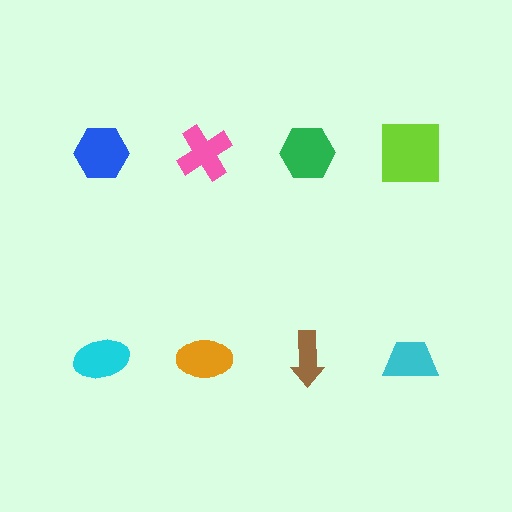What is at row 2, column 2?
An orange ellipse.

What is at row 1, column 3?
A green hexagon.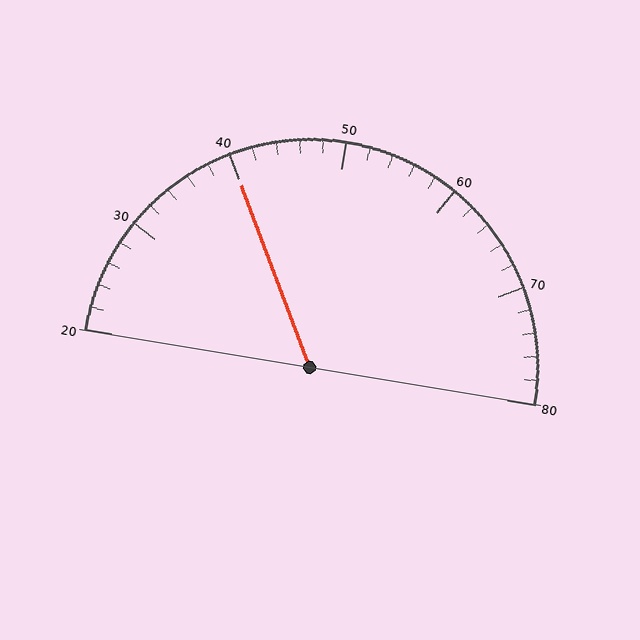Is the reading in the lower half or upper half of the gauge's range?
The reading is in the lower half of the range (20 to 80).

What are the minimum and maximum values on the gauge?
The gauge ranges from 20 to 80.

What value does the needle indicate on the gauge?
The needle indicates approximately 40.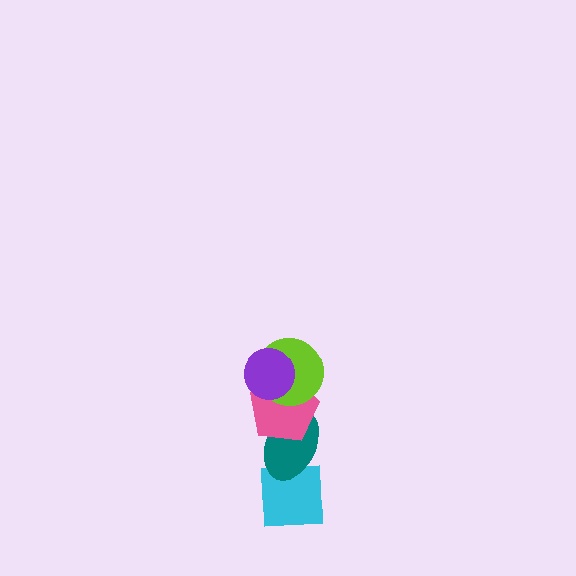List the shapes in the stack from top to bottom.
From top to bottom: the purple circle, the lime circle, the pink pentagon, the teal ellipse, the cyan square.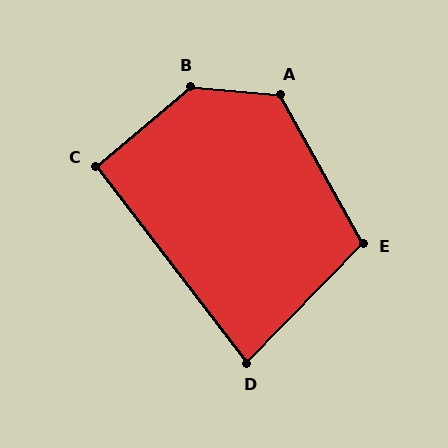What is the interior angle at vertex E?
Approximately 106 degrees (obtuse).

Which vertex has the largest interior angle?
B, at approximately 135 degrees.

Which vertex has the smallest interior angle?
D, at approximately 82 degrees.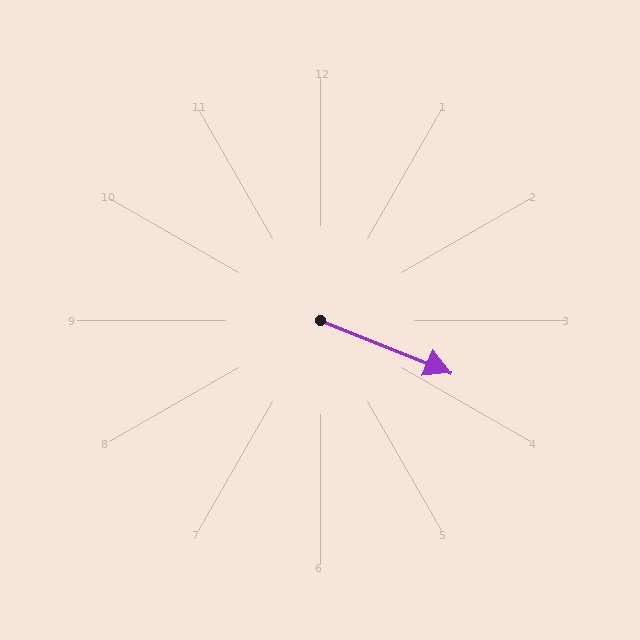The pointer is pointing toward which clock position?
Roughly 4 o'clock.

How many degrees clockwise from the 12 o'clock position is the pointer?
Approximately 112 degrees.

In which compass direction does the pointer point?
East.